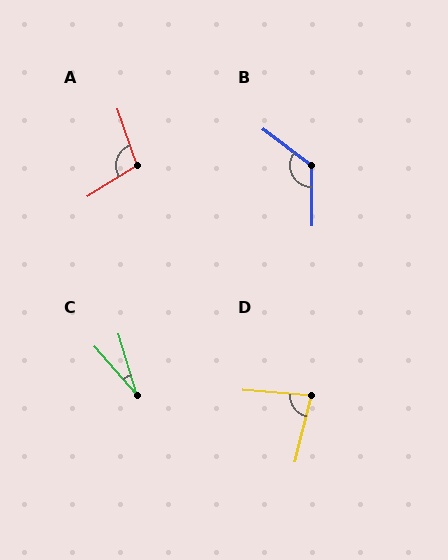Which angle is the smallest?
C, at approximately 24 degrees.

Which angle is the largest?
B, at approximately 127 degrees.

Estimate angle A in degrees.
Approximately 103 degrees.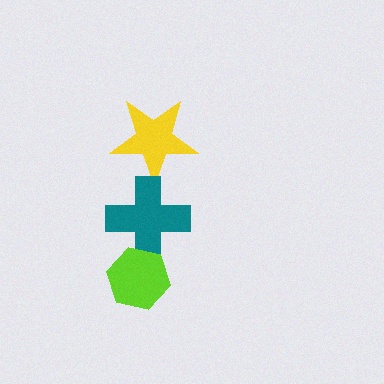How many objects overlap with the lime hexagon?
1 object overlaps with the lime hexagon.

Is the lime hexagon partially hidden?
No, no other shape covers it.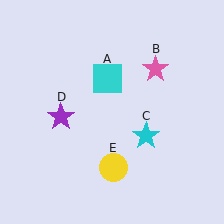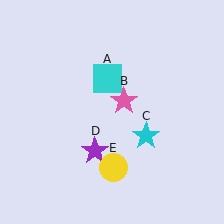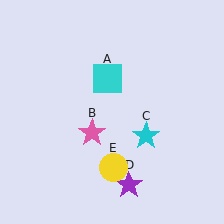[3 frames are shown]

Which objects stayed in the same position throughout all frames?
Cyan square (object A) and cyan star (object C) and yellow circle (object E) remained stationary.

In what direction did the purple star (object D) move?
The purple star (object D) moved down and to the right.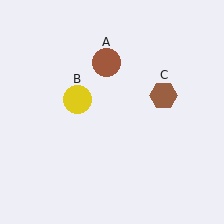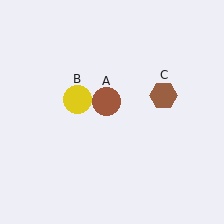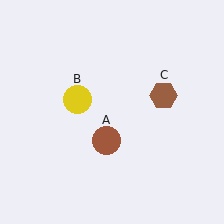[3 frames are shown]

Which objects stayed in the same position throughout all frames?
Yellow circle (object B) and brown hexagon (object C) remained stationary.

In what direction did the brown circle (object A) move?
The brown circle (object A) moved down.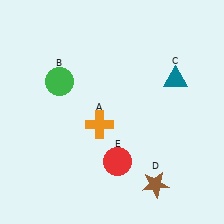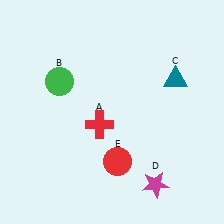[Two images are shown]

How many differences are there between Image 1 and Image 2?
There are 2 differences between the two images.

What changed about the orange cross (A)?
In Image 1, A is orange. In Image 2, it changed to red.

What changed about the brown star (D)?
In Image 1, D is brown. In Image 2, it changed to magenta.